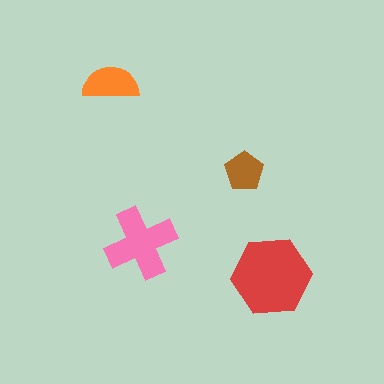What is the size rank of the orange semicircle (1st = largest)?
3rd.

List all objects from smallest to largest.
The brown pentagon, the orange semicircle, the pink cross, the red hexagon.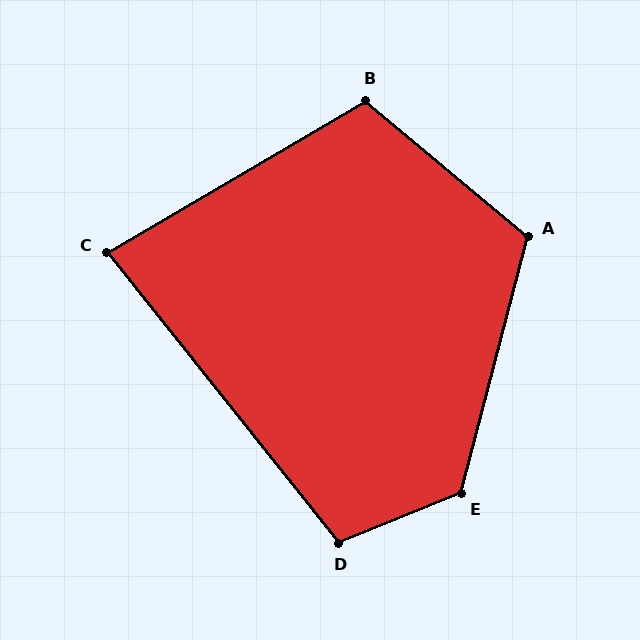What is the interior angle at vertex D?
Approximately 107 degrees (obtuse).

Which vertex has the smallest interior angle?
C, at approximately 82 degrees.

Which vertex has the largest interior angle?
E, at approximately 126 degrees.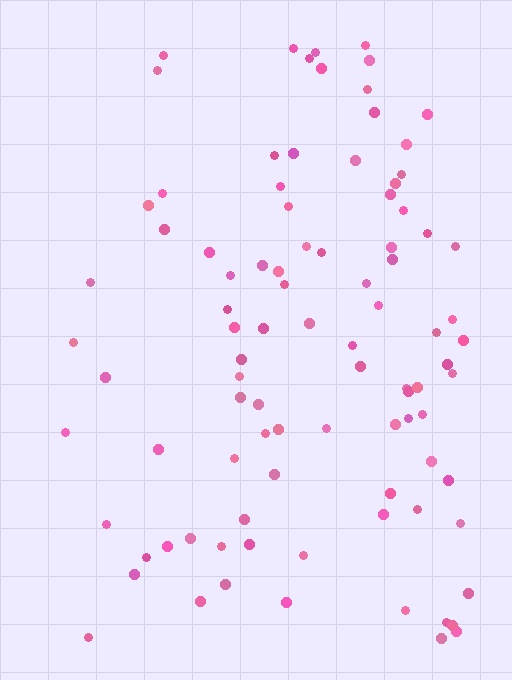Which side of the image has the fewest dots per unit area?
The left.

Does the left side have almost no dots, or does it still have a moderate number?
Still a moderate number, just noticeably fewer than the right.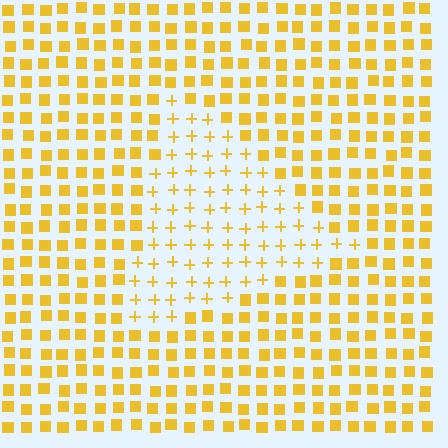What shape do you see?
I see a triangle.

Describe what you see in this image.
The image is filled with small yellow elements arranged in a uniform grid. A triangle-shaped region contains plus signs, while the surrounding area contains squares. The boundary is defined purely by the change in element shape.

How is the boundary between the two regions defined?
The boundary is defined by a change in element shape: plus signs inside vs. squares outside. All elements share the same color and spacing.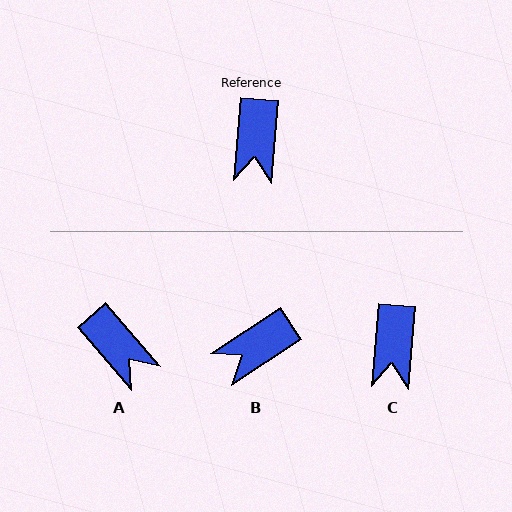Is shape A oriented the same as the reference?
No, it is off by about 45 degrees.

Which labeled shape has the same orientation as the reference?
C.